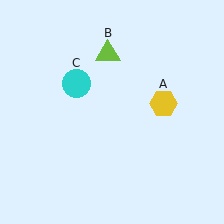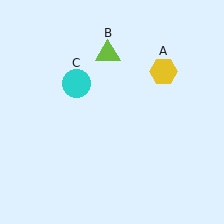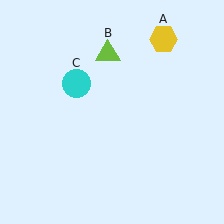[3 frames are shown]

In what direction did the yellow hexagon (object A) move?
The yellow hexagon (object A) moved up.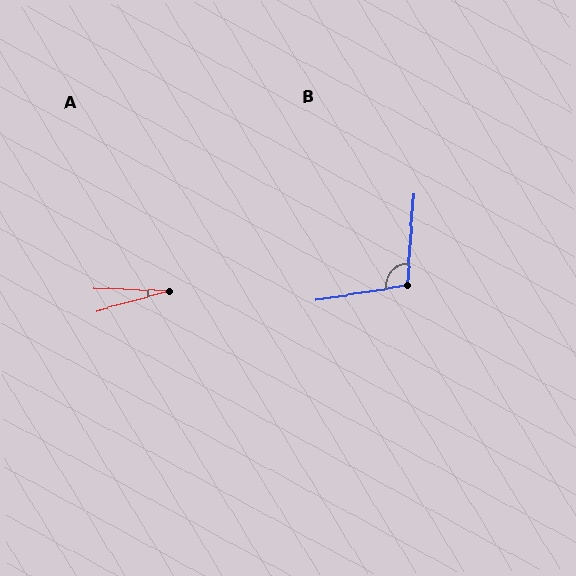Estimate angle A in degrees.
Approximately 18 degrees.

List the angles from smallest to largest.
A (18°), B (103°).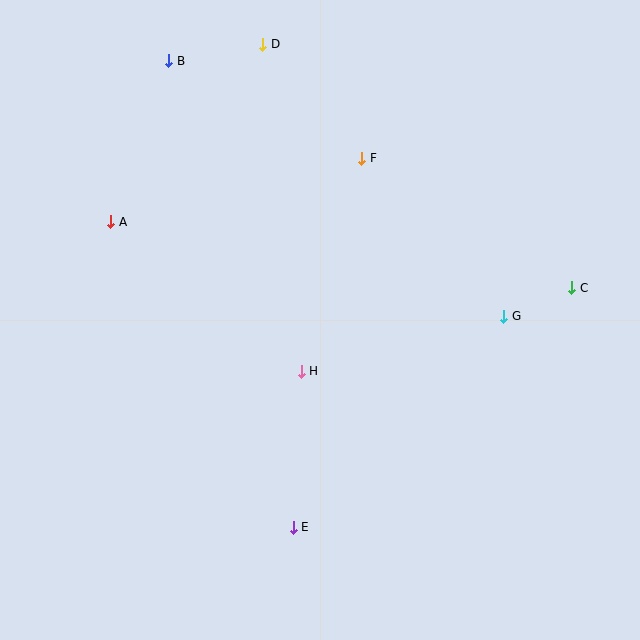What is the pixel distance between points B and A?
The distance between B and A is 171 pixels.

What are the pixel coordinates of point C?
Point C is at (572, 288).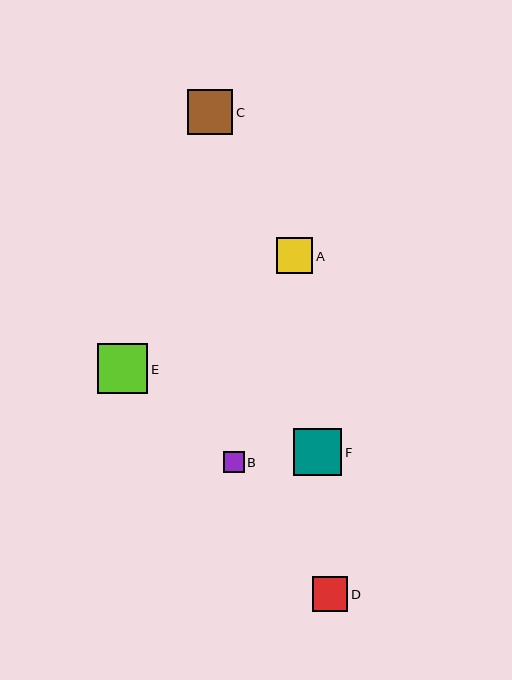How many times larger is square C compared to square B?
Square C is approximately 2.1 times the size of square B.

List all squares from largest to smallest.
From largest to smallest: E, F, C, A, D, B.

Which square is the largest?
Square E is the largest with a size of approximately 51 pixels.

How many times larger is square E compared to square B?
Square E is approximately 2.4 times the size of square B.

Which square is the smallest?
Square B is the smallest with a size of approximately 21 pixels.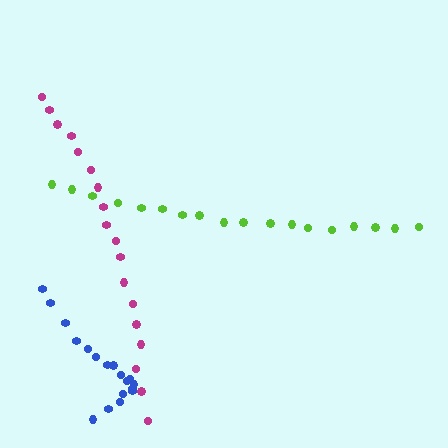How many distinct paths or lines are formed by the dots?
There are 3 distinct paths.